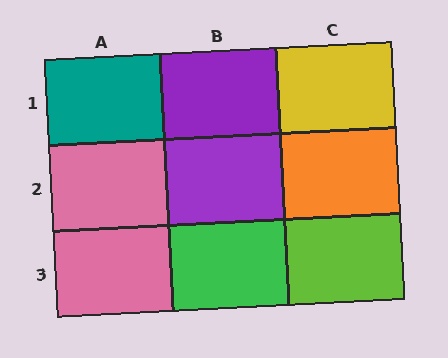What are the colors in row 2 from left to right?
Pink, purple, orange.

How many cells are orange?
1 cell is orange.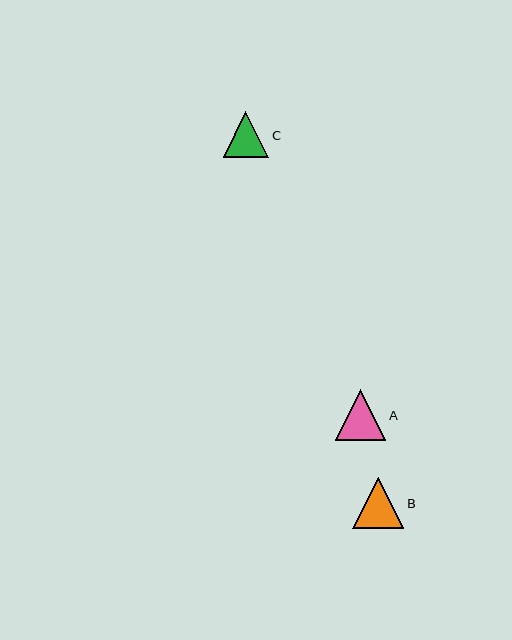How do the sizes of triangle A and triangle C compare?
Triangle A and triangle C are approximately the same size.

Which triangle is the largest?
Triangle B is the largest with a size of approximately 51 pixels.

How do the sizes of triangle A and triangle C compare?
Triangle A and triangle C are approximately the same size.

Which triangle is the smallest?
Triangle C is the smallest with a size of approximately 46 pixels.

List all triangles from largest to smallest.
From largest to smallest: B, A, C.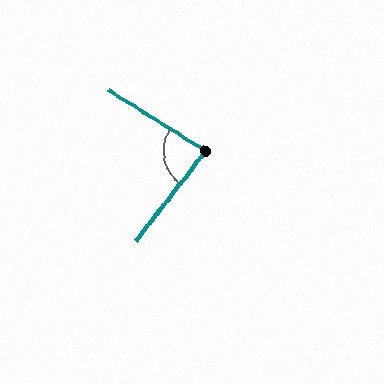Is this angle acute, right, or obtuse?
It is acute.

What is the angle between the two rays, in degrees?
Approximately 85 degrees.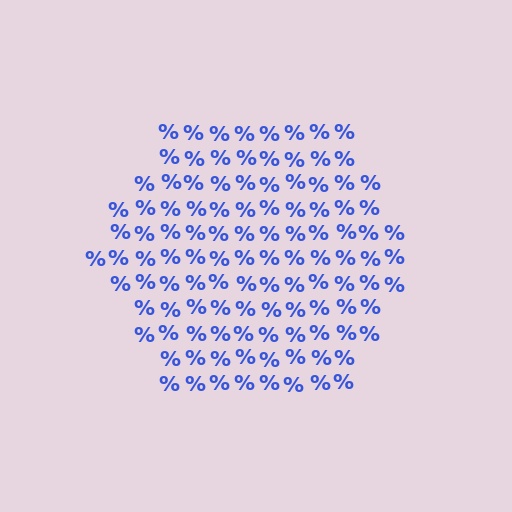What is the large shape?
The large shape is a hexagon.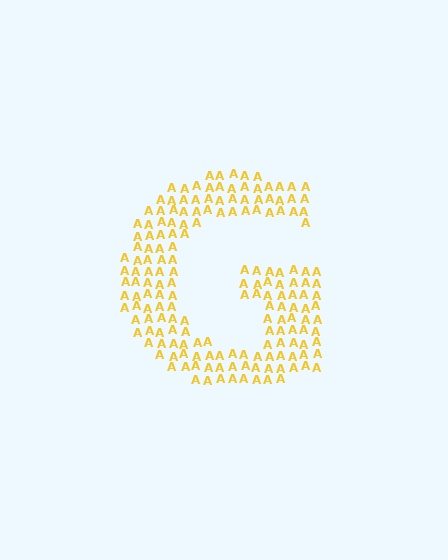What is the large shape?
The large shape is the letter G.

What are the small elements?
The small elements are letter A's.